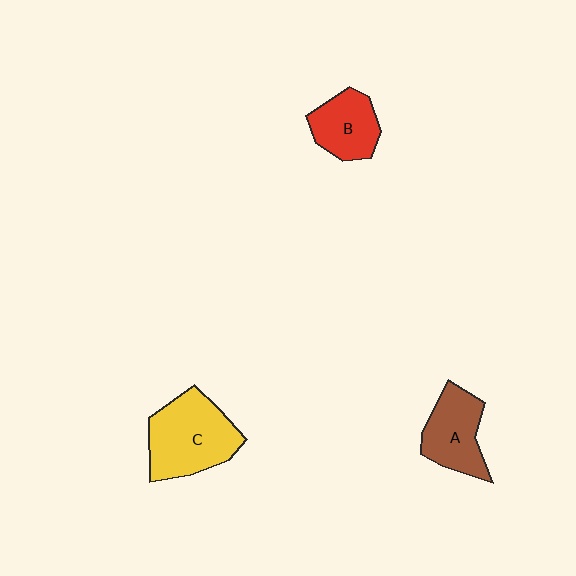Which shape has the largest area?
Shape C (yellow).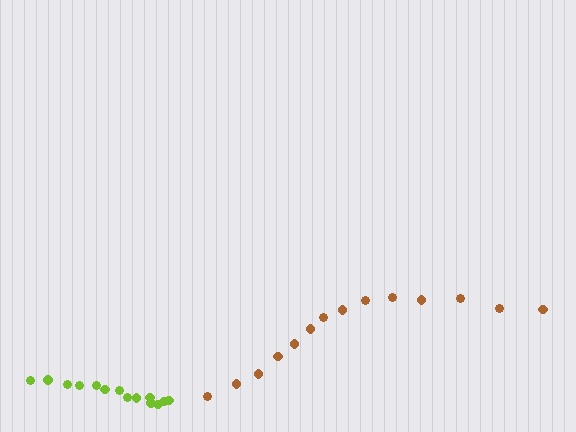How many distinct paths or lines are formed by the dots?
There are 2 distinct paths.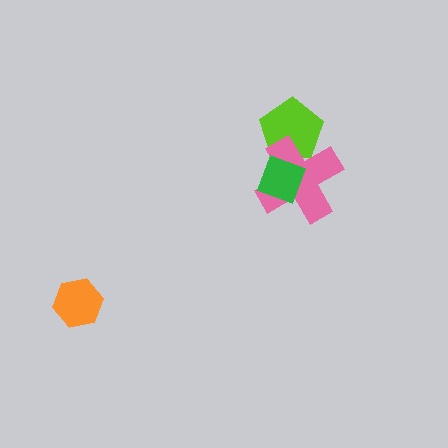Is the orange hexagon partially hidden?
No, no other shape covers it.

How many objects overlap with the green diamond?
2 objects overlap with the green diamond.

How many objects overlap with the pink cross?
2 objects overlap with the pink cross.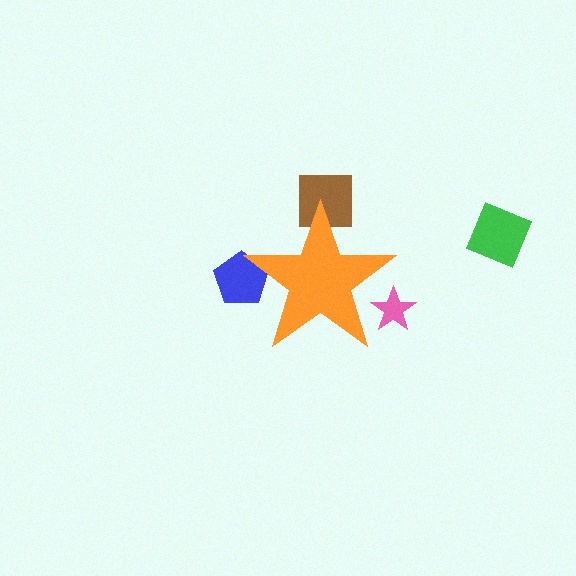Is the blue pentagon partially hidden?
Yes, the blue pentagon is partially hidden behind the orange star.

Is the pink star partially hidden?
Yes, the pink star is partially hidden behind the orange star.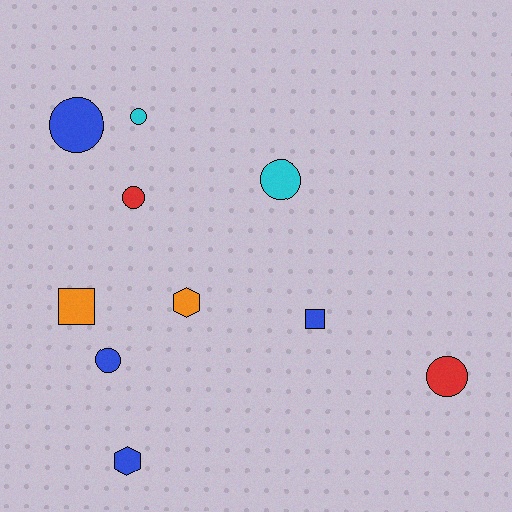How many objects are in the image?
There are 10 objects.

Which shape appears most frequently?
Circle, with 6 objects.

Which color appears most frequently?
Blue, with 4 objects.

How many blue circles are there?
There are 2 blue circles.